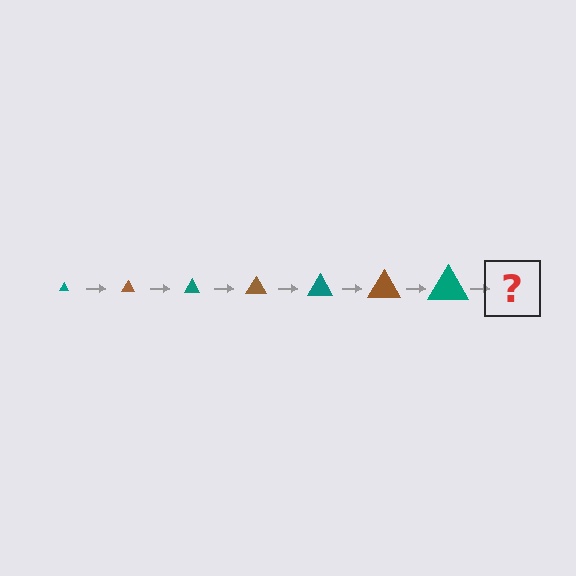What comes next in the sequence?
The next element should be a brown triangle, larger than the previous one.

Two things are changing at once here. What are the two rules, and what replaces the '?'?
The two rules are that the triangle grows larger each step and the color cycles through teal and brown. The '?' should be a brown triangle, larger than the previous one.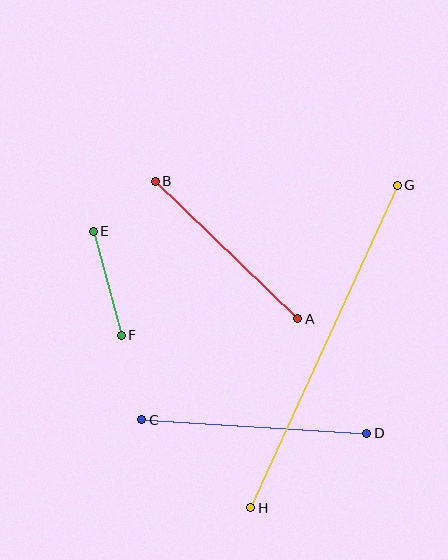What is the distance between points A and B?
The distance is approximately 198 pixels.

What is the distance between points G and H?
The distance is approximately 354 pixels.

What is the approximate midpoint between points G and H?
The midpoint is at approximately (324, 347) pixels.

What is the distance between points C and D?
The distance is approximately 225 pixels.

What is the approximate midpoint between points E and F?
The midpoint is at approximately (107, 283) pixels.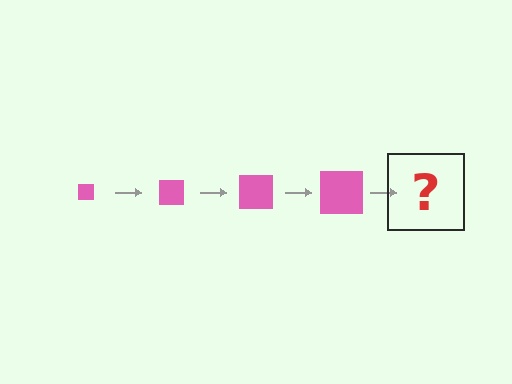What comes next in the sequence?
The next element should be a pink square, larger than the previous one.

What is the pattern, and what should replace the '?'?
The pattern is that the square gets progressively larger each step. The '?' should be a pink square, larger than the previous one.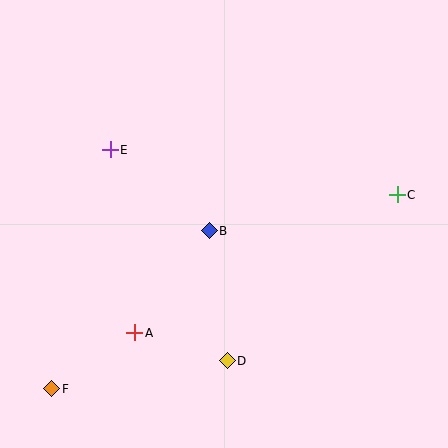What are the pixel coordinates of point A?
Point A is at (135, 333).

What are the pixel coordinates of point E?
Point E is at (110, 150).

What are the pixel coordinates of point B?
Point B is at (209, 231).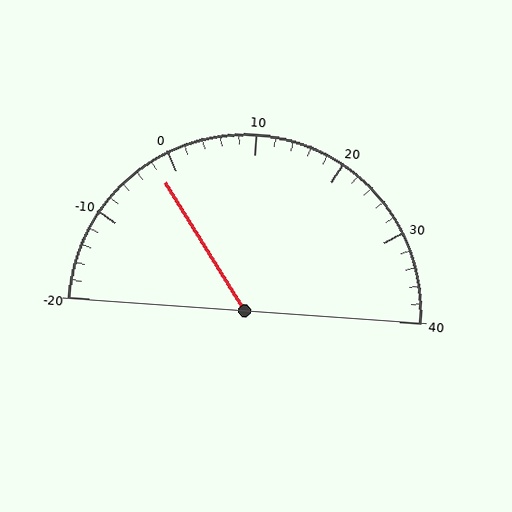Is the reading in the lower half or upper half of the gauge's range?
The reading is in the lower half of the range (-20 to 40).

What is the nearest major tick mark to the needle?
The nearest major tick mark is 0.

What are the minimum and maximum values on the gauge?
The gauge ranges from -20 to 40.